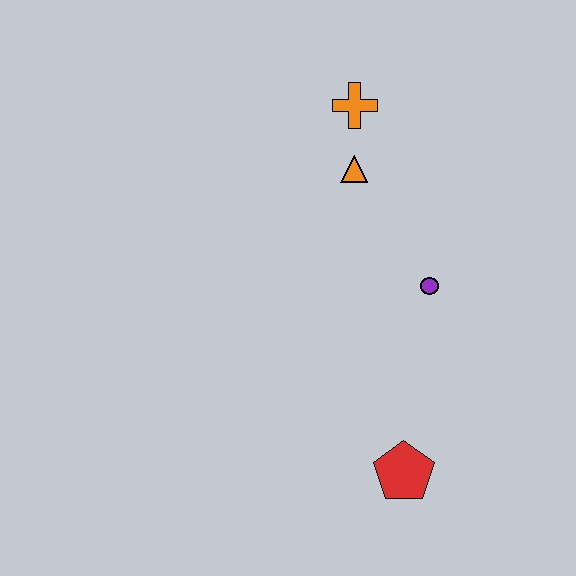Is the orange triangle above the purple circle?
Yes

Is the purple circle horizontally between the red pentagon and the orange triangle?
No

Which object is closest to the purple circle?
The orange triangle is closest to the purple circle.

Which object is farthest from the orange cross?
The red pentagon is farthest from the orange cross.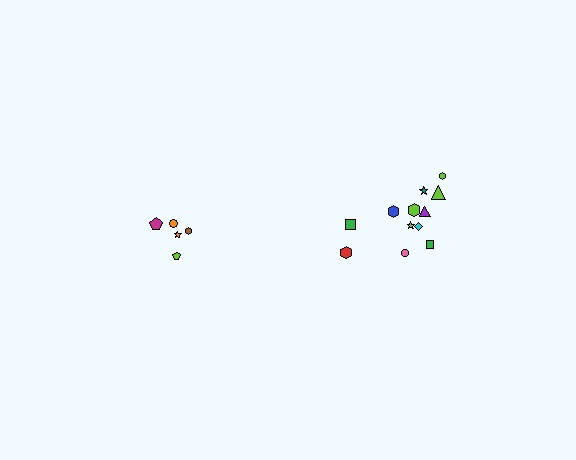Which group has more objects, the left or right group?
The right group.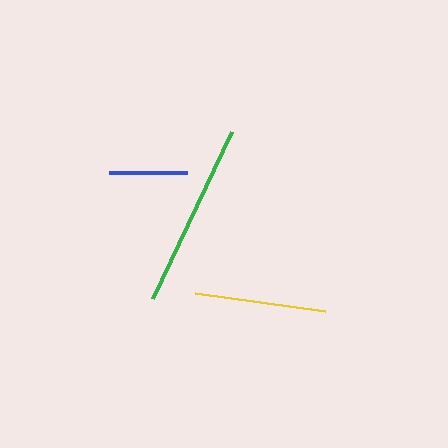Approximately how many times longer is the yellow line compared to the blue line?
The yellow line is approximately 1.7 times the length of the blue line.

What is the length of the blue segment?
The blue segment is approximately 78 pixels long.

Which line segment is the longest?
The green line is the longest at approximately 186 pixels.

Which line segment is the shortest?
The blue line is the shortest at approximately 78 pixels.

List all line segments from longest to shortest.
From longest to shortest: green, yellow, blue.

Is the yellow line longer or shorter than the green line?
The green line is longer than the yellow line.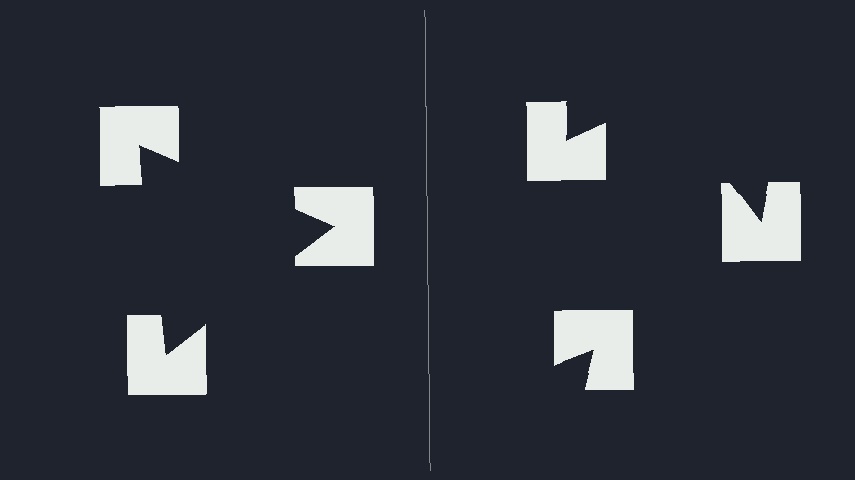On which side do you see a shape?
An illusory triangle appears on the left side. On the right side the wedge cuts are rotated, so no coherent shape forms.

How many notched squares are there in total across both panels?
6 — 3 on each side.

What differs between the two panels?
The notched squares are positioned identically on both sides; only the wedge orientations differ. On the left they align to a triangle; on the right they are misaligned.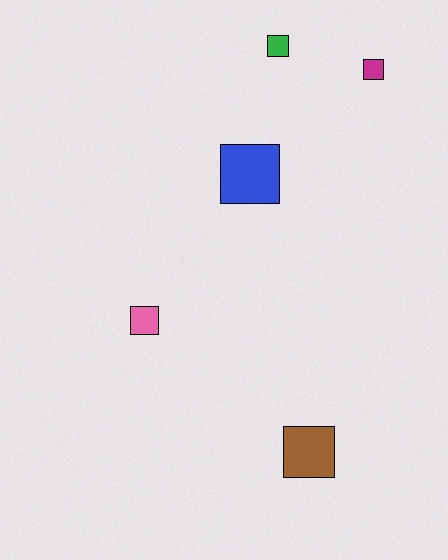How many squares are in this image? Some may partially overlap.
There are 5 squares.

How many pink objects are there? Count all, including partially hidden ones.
There is 1 pink object.